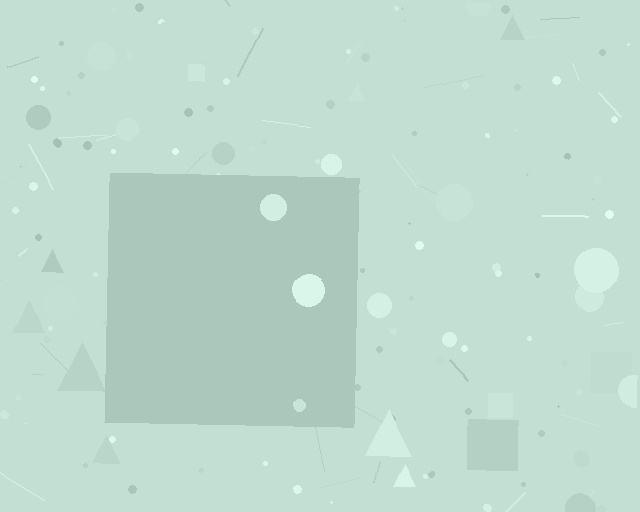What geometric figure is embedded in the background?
A square is embedded in the background.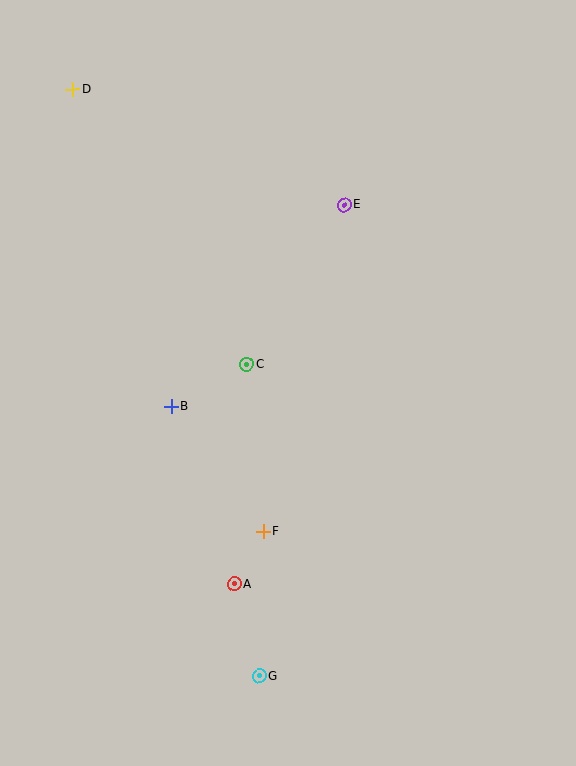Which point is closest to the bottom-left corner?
Point G is closest to the bottom-left corner.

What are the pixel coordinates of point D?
Point D is at (72, 89).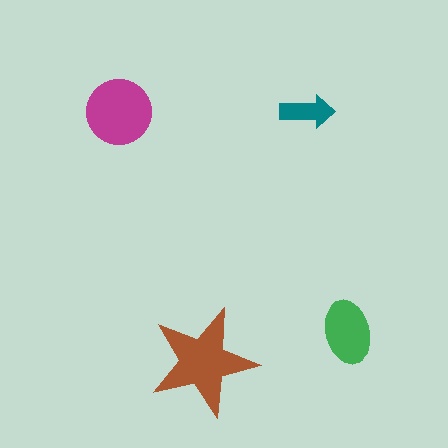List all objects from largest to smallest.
The brown star, the magenta circle, the green ellipse, the teal arrow.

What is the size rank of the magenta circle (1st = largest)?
2nd.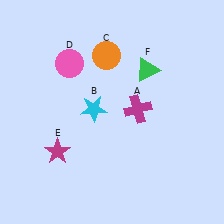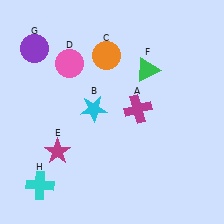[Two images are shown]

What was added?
A purple circle (G), a cyan cross (H) were added in Image 2.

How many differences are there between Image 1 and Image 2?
There are 2 differences between the two images.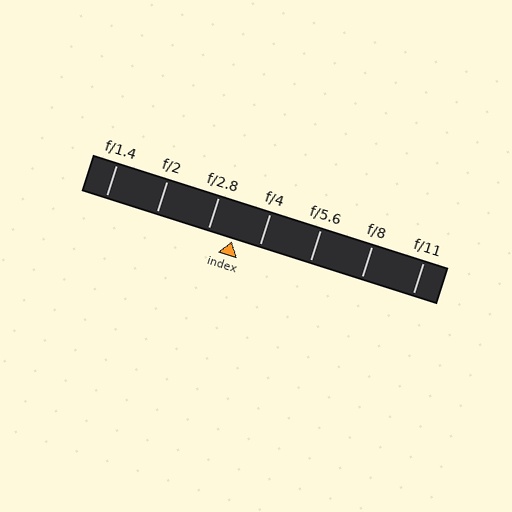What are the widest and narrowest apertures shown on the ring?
The widest aperture shown is f/1.4 and the narrowest is f/11.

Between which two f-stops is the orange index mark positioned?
The index mark is between f/2.8 and f/4.